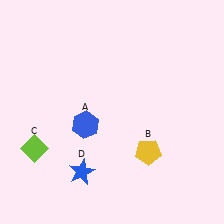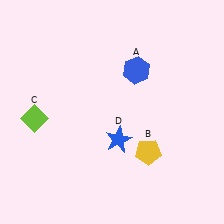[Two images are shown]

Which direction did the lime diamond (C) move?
The lime diamond (C) moved up.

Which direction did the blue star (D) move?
The blue star (D) moved right.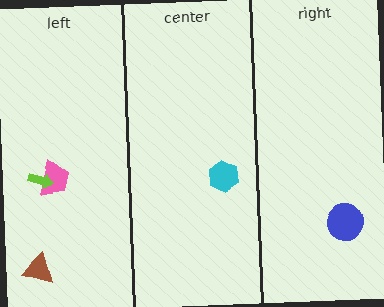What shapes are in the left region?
The brown triangle, the pink trapezoid, the lime arrow.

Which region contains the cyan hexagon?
The center region.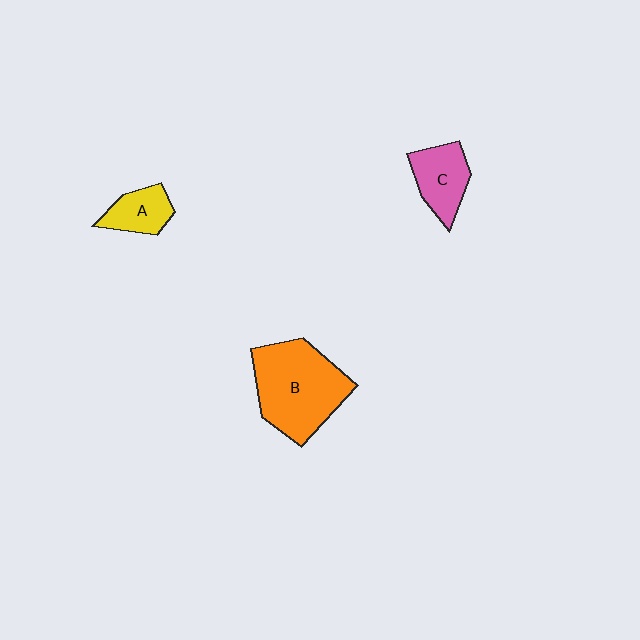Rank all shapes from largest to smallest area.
From largest to smallest: B (orange), C (pink), A (yellow).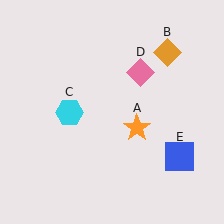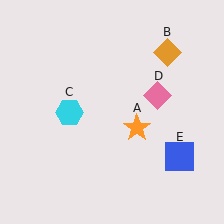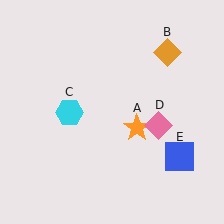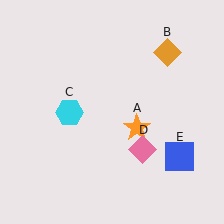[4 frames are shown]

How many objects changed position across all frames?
1 object changed position: pink diamond (object D).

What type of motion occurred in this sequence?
The pink diamond (object D) rotated clockwise around the center of the scene.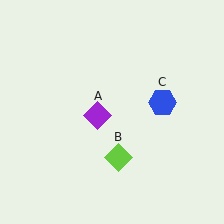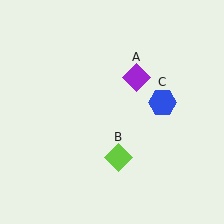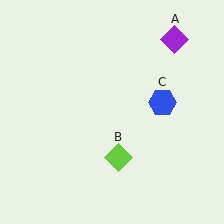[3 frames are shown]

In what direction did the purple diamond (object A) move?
The purple diamond (object A) moved up and to the right.